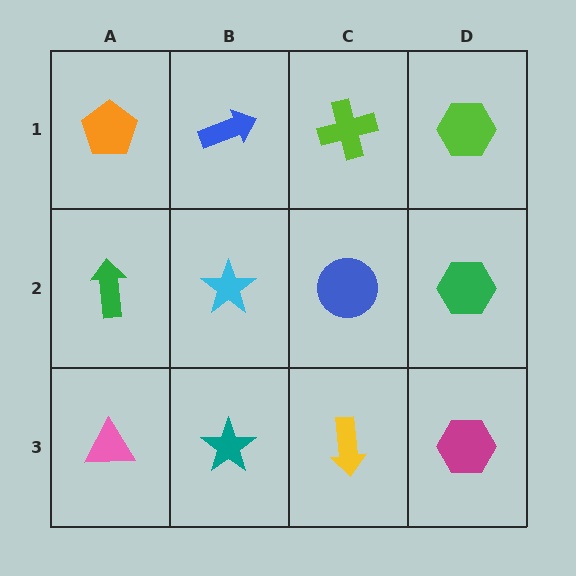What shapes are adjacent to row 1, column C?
A blue circle (row 2, column C), a blue arrow (row 1, column B), a lime hexagon (row 1, column D).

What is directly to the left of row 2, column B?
A green arrow.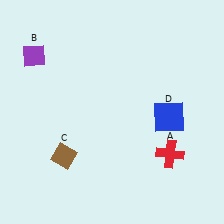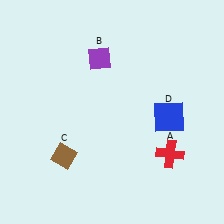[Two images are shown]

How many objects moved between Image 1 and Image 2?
1 object moved between the two images.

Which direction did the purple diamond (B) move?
The purple diamond (B) moved right.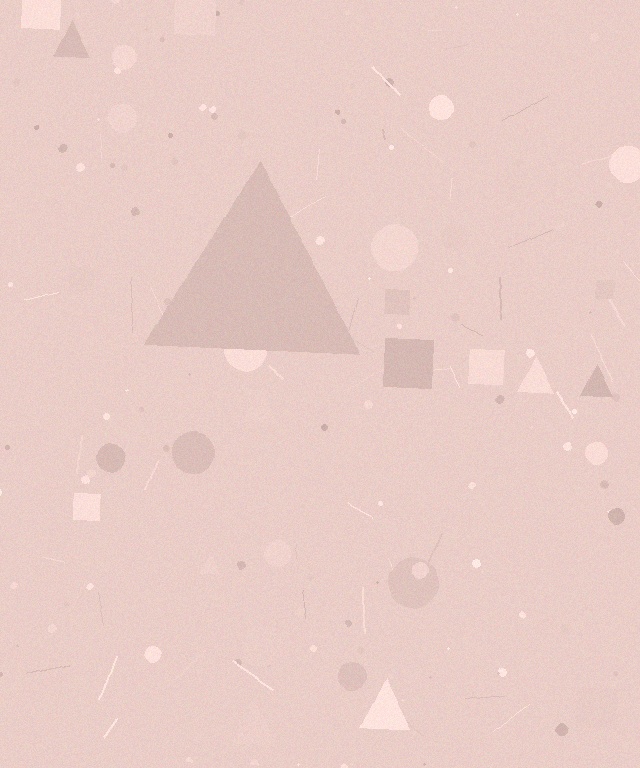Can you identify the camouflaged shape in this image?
The camouflaged shape is a triangle.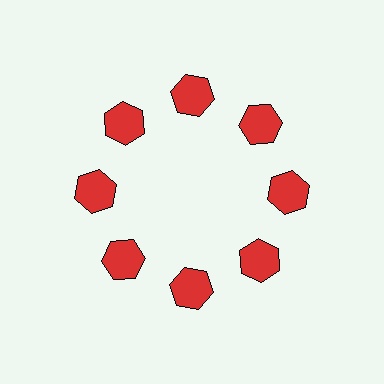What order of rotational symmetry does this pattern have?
This pattern has 8-fold rotational symmetry.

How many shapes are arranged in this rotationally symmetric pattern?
There are 8 shapes, arranged in 8 groups of 1.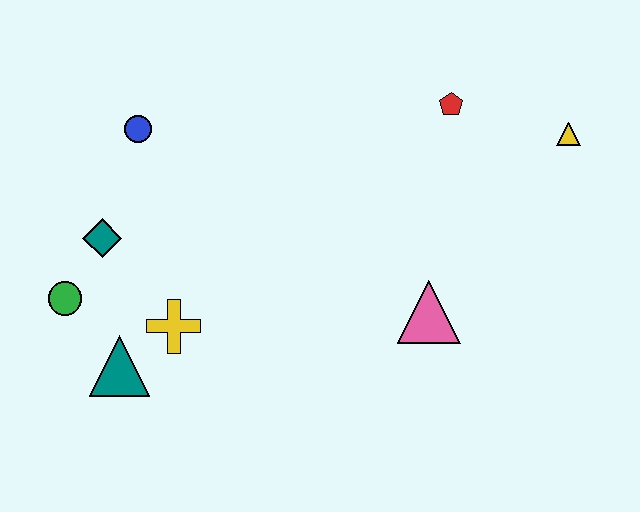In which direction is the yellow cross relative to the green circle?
The yellow cross is to the right of the green circle.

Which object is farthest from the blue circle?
The yellow triangle is farthest from the blue circle.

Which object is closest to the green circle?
The teal diamond is closest to the green circle.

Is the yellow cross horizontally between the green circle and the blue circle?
No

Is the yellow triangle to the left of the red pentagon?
No